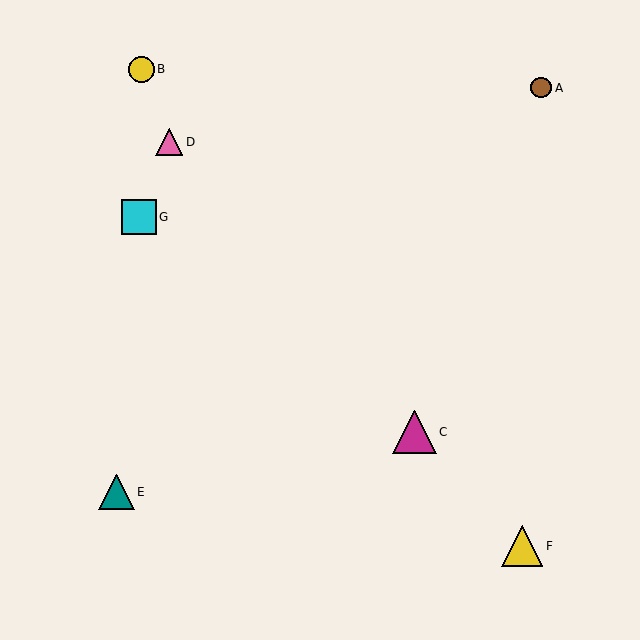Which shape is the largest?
The magenta triangle (labeled C) is the largest.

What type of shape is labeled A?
Shape A is a brown circle.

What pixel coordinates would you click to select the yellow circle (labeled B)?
Click at (141, 69) to select the yellow circle B.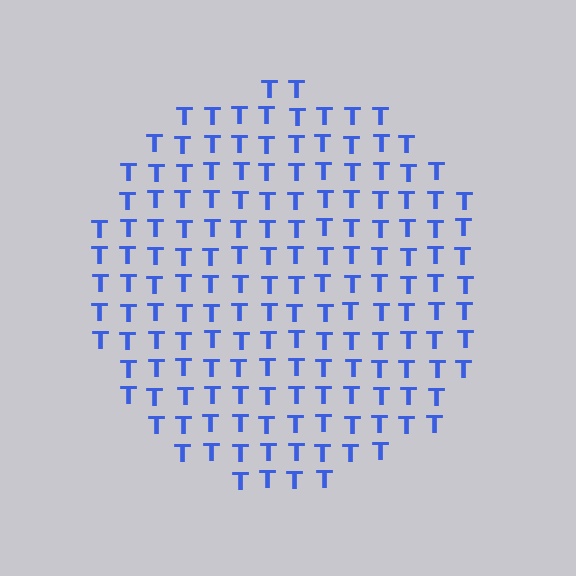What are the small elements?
The small elements are letter T's.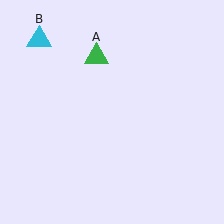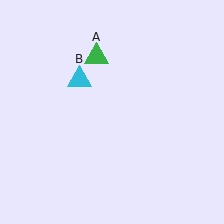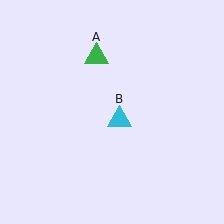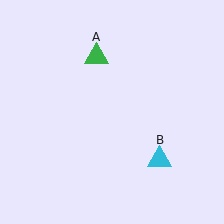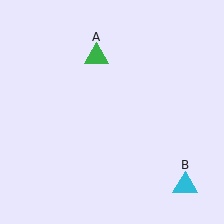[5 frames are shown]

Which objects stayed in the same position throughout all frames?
Green triangle (object A) remained stationary.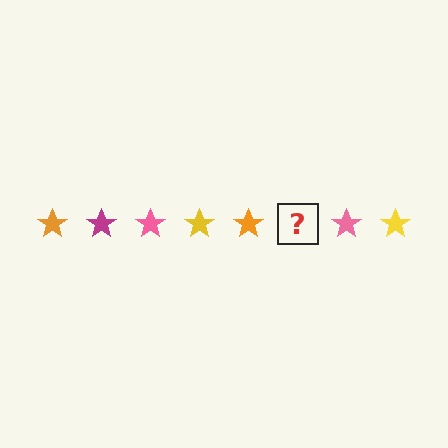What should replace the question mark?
The question mark should be replaced with a magenta star.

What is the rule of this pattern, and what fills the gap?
The rule is that the pattern cycles through orange, magenta, pink, yellow stars. The gap should be filled with a magenta star.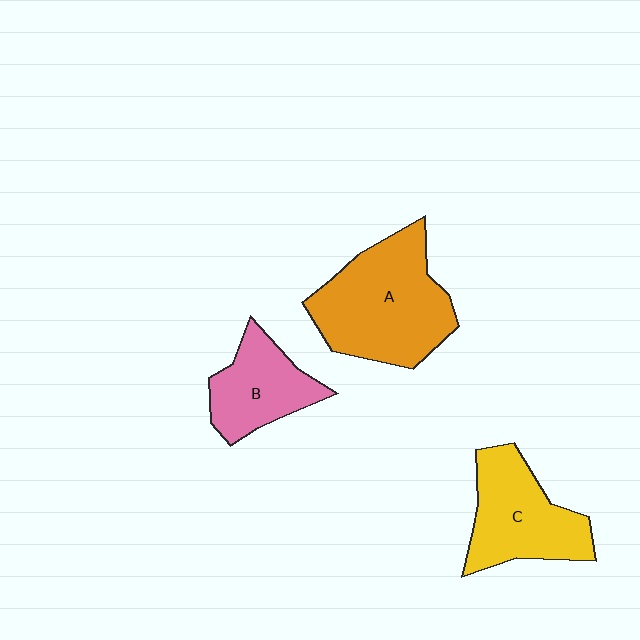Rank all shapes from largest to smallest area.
From largest to smallest: A (orange), C (yellow), B (pink).